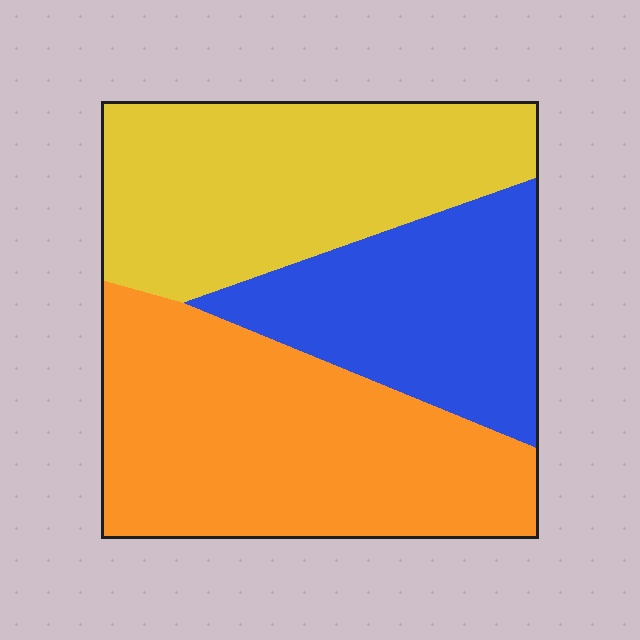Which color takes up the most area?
Orange, at roughly 40%.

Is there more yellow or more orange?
Orange.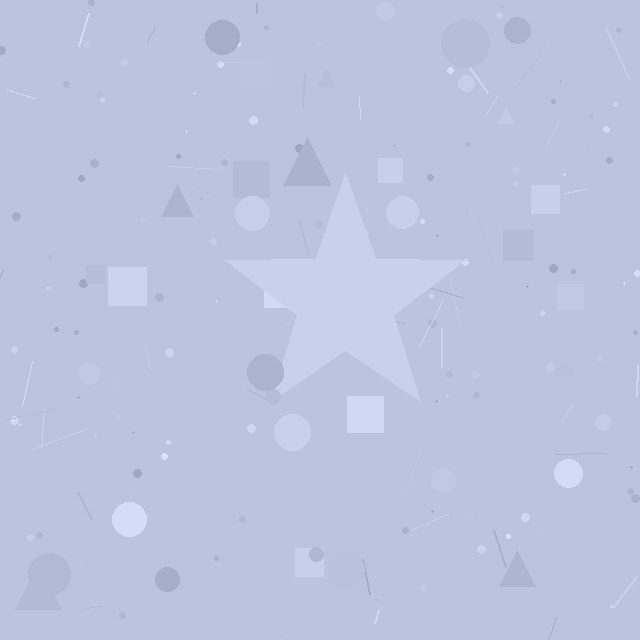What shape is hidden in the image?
A star is hidden in the image.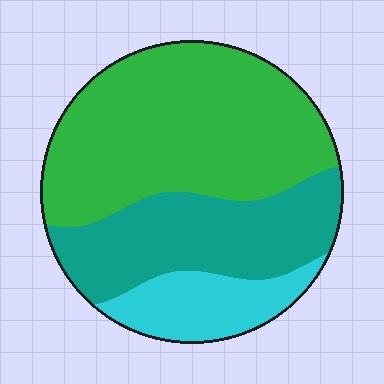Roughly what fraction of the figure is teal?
Teal takes up about one third (1/3) of the figure.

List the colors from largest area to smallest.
From largest to smallest: green, teal, cyan.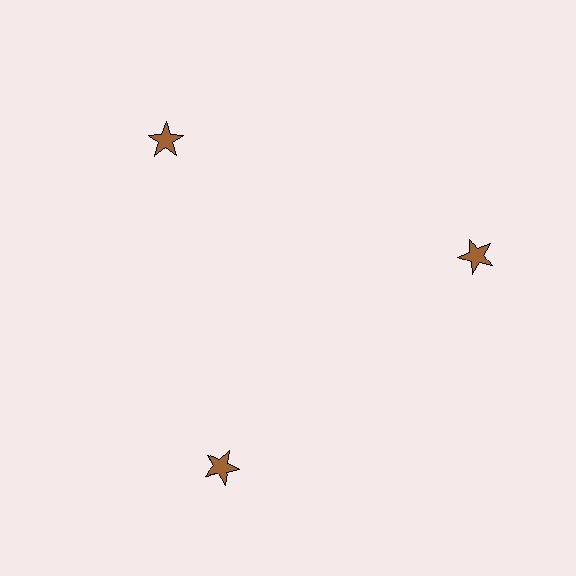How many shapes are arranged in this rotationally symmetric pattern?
There are 3 shapes, arranged in 3 groups of 1.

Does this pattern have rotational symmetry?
Yes, this pattern has 3-fold rotational symmetry. It looks the same after rotating 120 degrees around the center.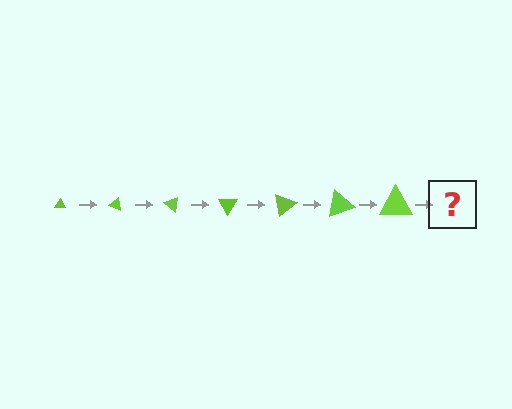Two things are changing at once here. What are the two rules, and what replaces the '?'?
The two rules are that the triangle grows larger each step and it rotates 20 degrees each step. The '?' should be a triangle, larger than the previous one and rotated 140 degrees from the start.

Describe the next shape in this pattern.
It should be a triangle, larger than the previous one and rotated 140 degrees from the start.